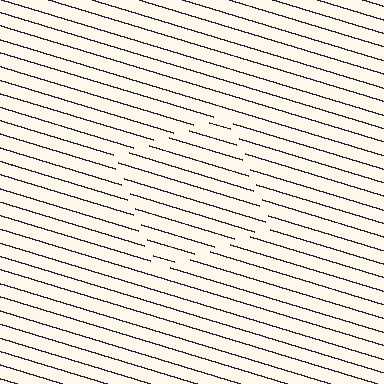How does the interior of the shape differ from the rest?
The interior of the shape contains the same grating, shifted by half a period — the contour is defined by the phase discontinuity where line-ends from the inner and outer gratings abut.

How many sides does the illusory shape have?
4 sides — the line-ends trace a square.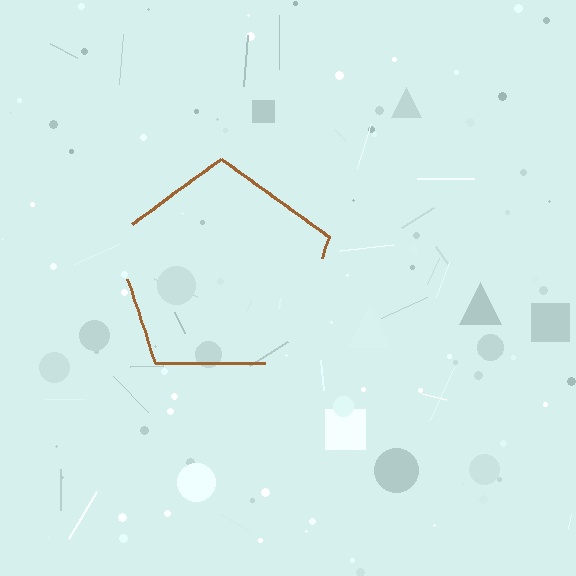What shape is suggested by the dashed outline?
The dashed outline suggests a pentagon.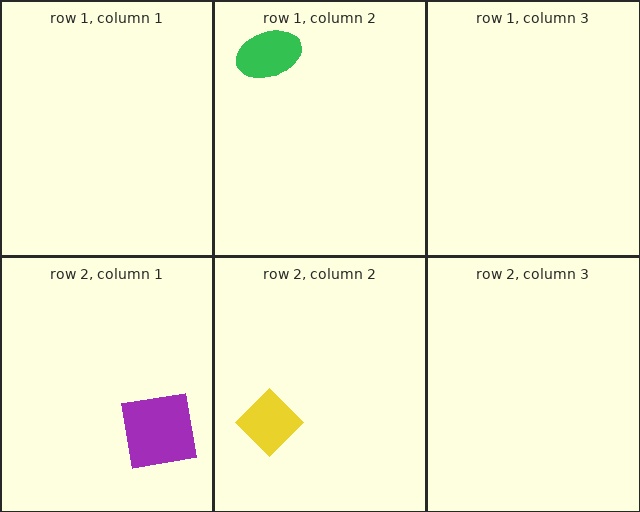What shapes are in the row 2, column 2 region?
The yellow diamond.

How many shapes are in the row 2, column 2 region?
1.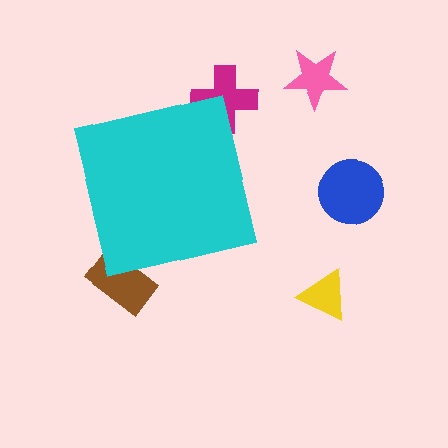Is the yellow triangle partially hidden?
No, the yellow triangle is fully visible.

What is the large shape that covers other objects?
A cyan square.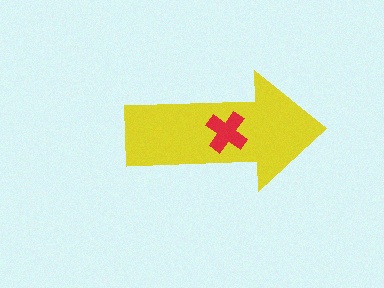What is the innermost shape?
The red cross.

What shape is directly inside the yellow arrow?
The red cross.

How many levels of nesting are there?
2.